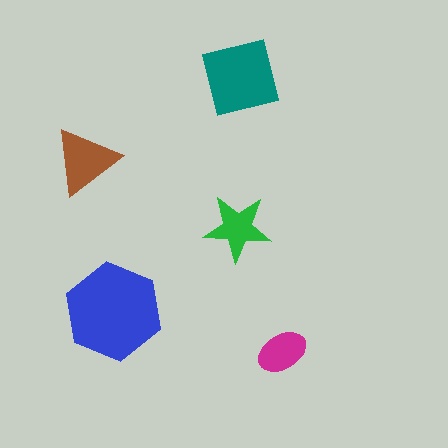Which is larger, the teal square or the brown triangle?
The teal square.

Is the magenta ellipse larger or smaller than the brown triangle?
Smaller.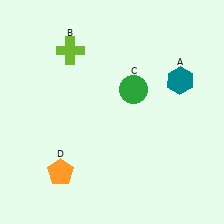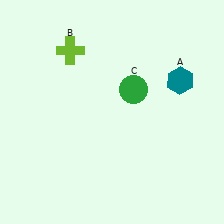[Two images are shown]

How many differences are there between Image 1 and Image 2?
There is 1 difference between the two images.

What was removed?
The orange pentagon (D) was removed in Image 2.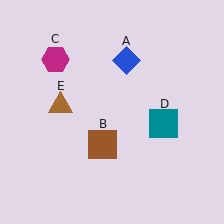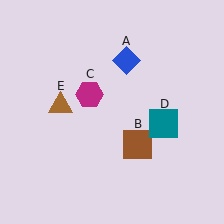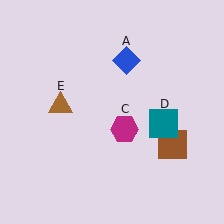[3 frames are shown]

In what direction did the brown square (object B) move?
The brown square (object B) moved right.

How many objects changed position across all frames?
2 objects changed position: brown square (object B), magenta hexagon (object C).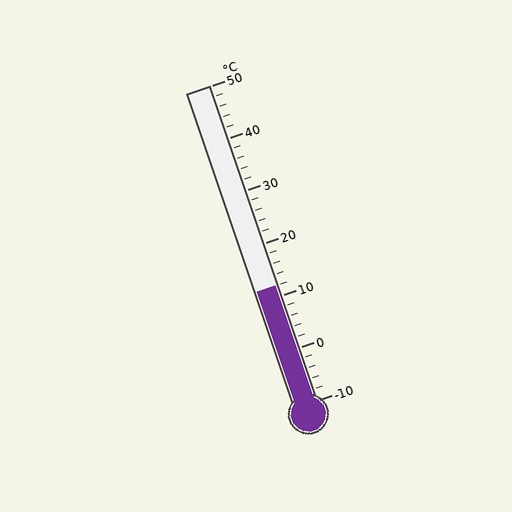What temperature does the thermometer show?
The thermometer shows approximately 12°C.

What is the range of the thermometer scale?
The thermometer scale ranges from -10°C to 50°C.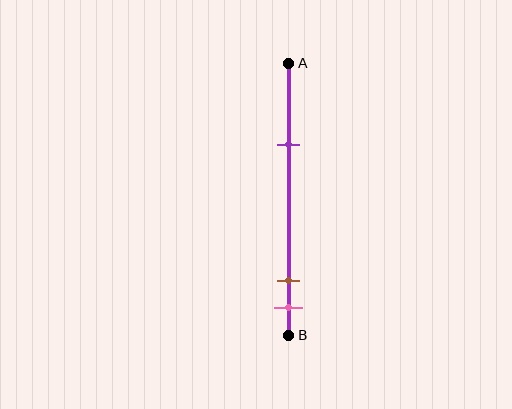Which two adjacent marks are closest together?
The brown and pink marks are the closest adjacent pair.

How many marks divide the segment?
There are 3 marks dividing the segment.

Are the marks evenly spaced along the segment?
No, the marks are not evenly spaced.